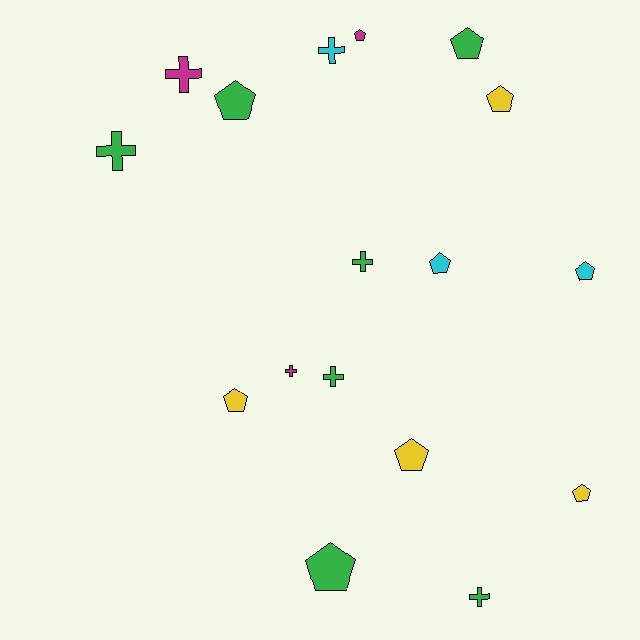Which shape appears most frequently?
Pentagon, with 10 objects.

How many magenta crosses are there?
There are 2 magenta crosses.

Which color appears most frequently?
Green, with 7 objects.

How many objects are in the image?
There are 17 objects.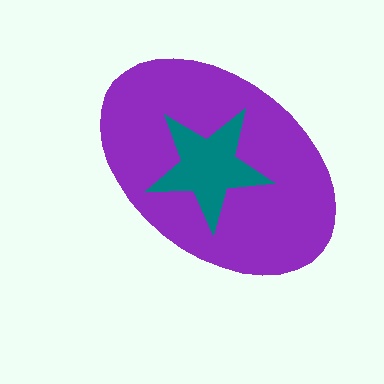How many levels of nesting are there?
2.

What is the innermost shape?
The teal star.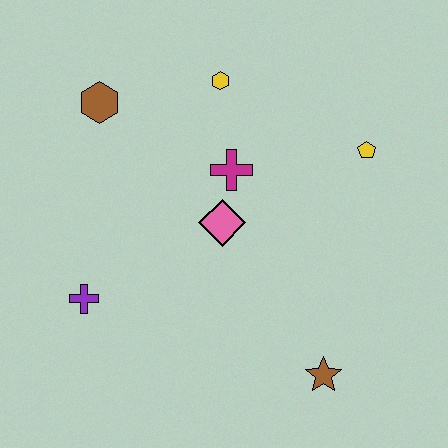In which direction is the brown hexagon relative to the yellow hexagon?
The brown hexagon is to the left of the yellow hexagon.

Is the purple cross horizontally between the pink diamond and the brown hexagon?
No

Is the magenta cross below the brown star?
No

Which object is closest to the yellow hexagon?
The magenta cross is closest to the yellow hexagon.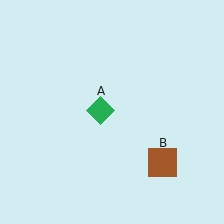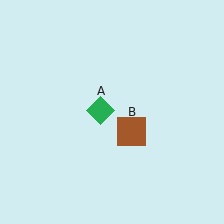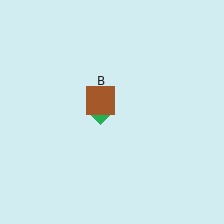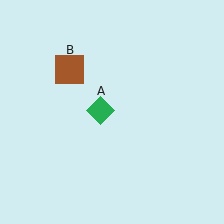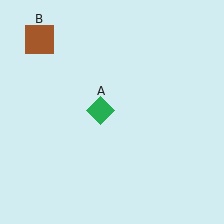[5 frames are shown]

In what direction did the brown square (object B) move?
The brown square (object B) moved up and to the left.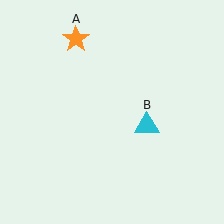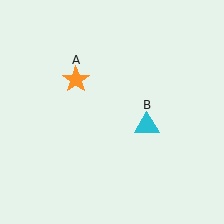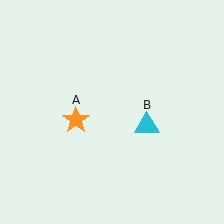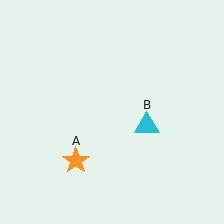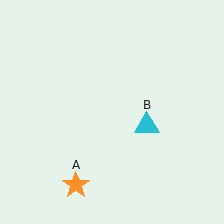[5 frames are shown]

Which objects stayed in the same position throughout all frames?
Cyan triangle (object B) remained stationary.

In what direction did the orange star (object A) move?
The orange star (object A) moved down.